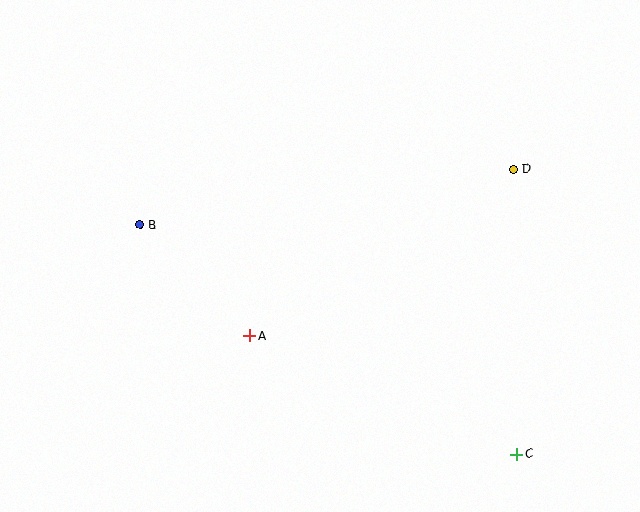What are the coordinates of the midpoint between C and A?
The midpoint between C and A is at (384, 395).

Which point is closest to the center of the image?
Point A at (250, 336) is closest to the center.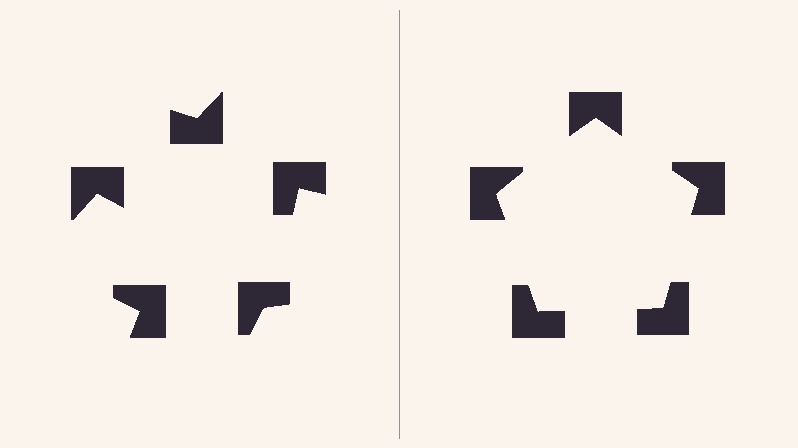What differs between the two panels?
The notched squares are positioned identically on both sides; only the wedge orientations differ. On the right they align to a pentagon; on the left they are misaligned.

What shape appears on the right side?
An illusory pentagon.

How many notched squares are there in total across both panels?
10 — 5 on each side.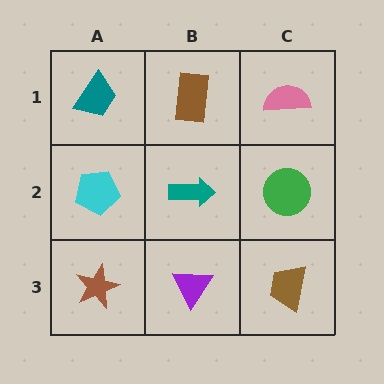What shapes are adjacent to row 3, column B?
A teal arrow (row 2, column B), a brown star (row 3, column A), a brown trapezoid (row 3, column C).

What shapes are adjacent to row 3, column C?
A green circle (row 2, column C), a purple triangle (row 3, column B).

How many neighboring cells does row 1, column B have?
3.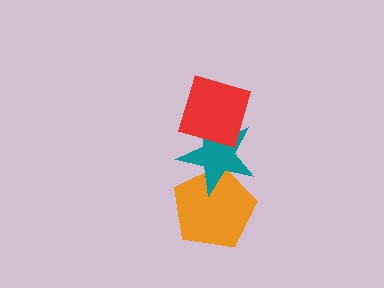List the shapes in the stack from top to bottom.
From top to bottom: the red diamond, the teal star, the orange pentagon.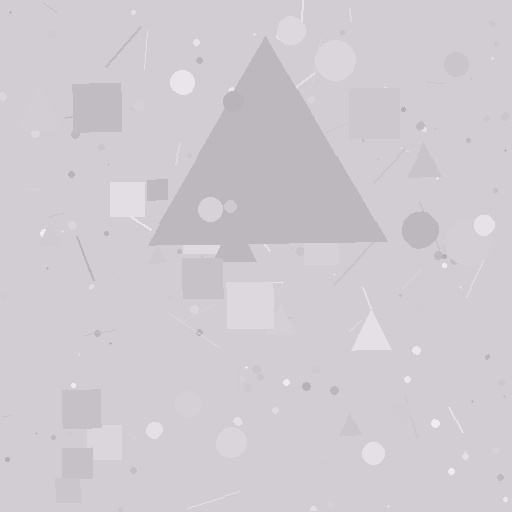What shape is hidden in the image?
A triangle is hidden in the image.